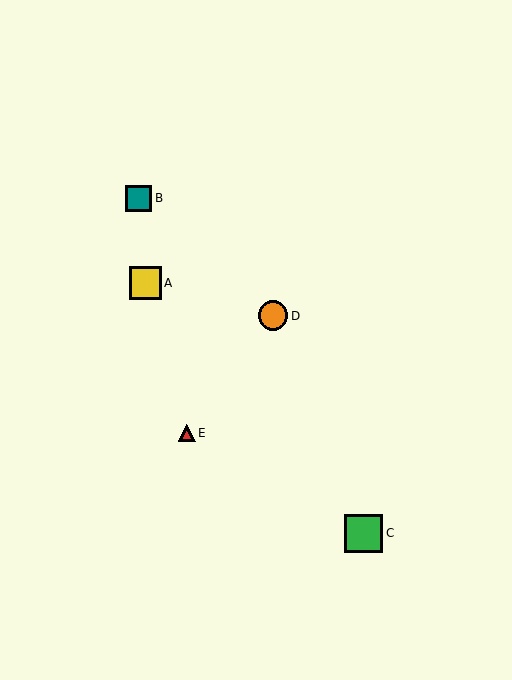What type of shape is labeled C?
Shape C is a green square.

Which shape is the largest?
The green square (labeled C) is the largest.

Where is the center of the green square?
The center of the green square is at (364, 533).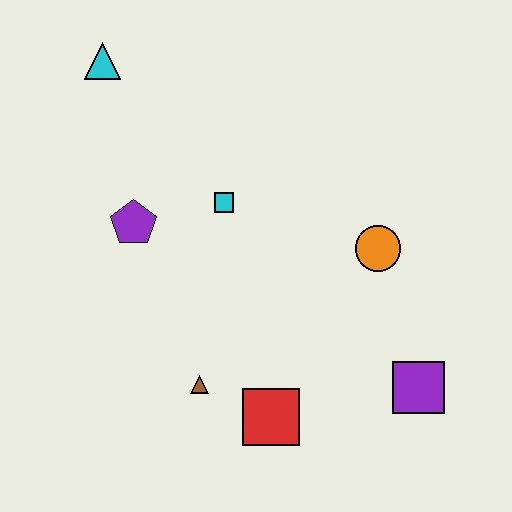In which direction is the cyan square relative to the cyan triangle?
The cyan square is below the cyan triangle.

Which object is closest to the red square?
The brown triangle is closest to the red square.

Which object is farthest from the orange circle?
The cyan triangle is farthest from the orange circle.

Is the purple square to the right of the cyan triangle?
Yes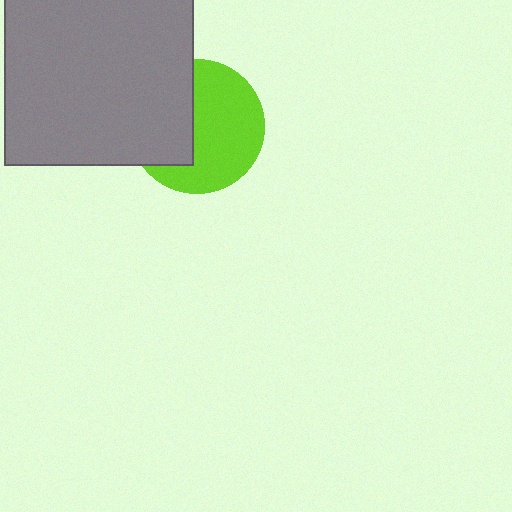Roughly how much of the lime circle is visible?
About half of it is visible (roughly 60%).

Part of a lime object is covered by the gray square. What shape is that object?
It is a circle.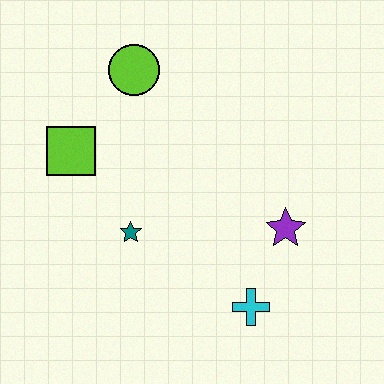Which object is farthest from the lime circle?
The cyan cross is farthest from the lime circle.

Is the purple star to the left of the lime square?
No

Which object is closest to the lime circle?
The lime square is closest to the lime circle.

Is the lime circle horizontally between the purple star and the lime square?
Yes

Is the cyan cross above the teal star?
No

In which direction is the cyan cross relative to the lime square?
The cyan cross is to the right of the lime square.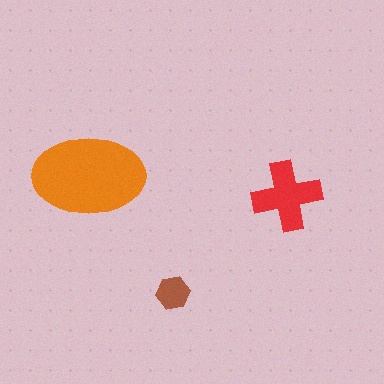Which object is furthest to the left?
The orange ellipse is leftmost.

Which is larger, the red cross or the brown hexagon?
The red cross.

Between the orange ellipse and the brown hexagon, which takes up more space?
The orange ellipse.